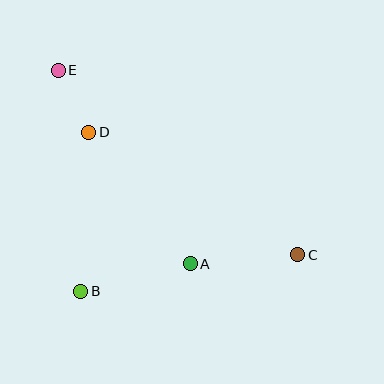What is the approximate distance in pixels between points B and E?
The distance between B and E is approximately 223 pixels.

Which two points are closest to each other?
Points D and E are closest to each other.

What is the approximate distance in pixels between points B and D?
The distance between B and D is approximately 159 pixels.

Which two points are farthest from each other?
Points C and E are farthest from each other.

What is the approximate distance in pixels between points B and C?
The distance between B and C is approximately 220 pixels.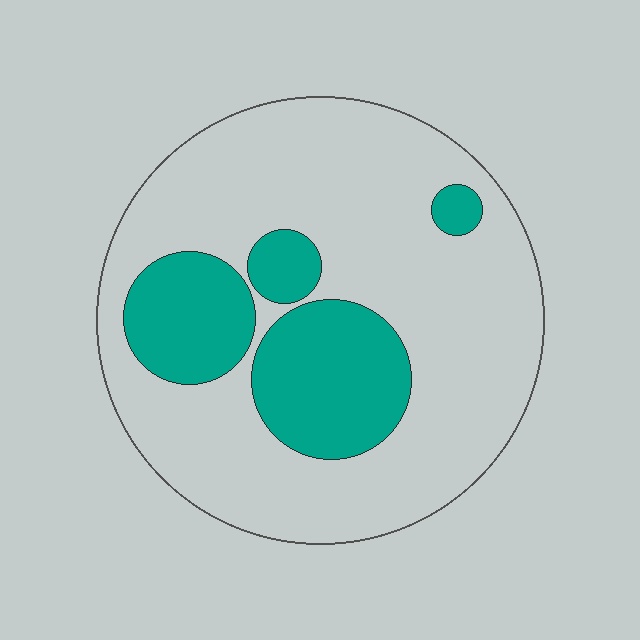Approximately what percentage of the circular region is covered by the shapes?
Approximately 25%.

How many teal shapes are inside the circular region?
4.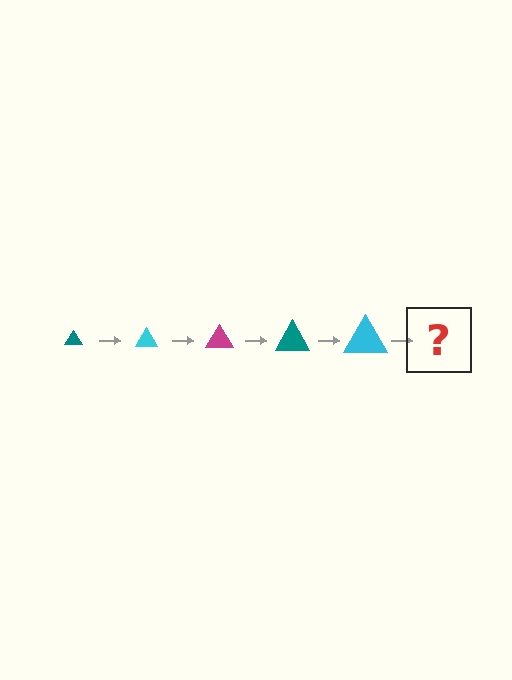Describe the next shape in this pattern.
It should be a magenta triangle, larger than the previous one.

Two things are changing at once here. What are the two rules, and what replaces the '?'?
The two rules are that the triangle grows larger each step and the color cycles through teal, cyan, and magenta. The '?' should be a magenta triangle, larger than the previous one.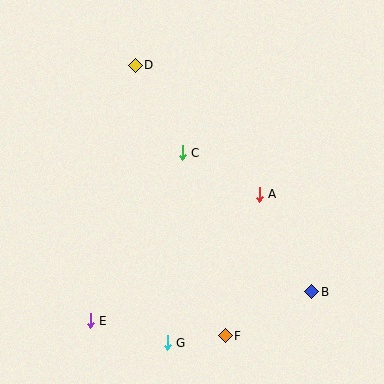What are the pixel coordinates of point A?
Point A is at (259, 194).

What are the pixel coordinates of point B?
Point B is at (312, 292).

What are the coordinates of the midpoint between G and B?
The midpoint between G and B is at (239, 317).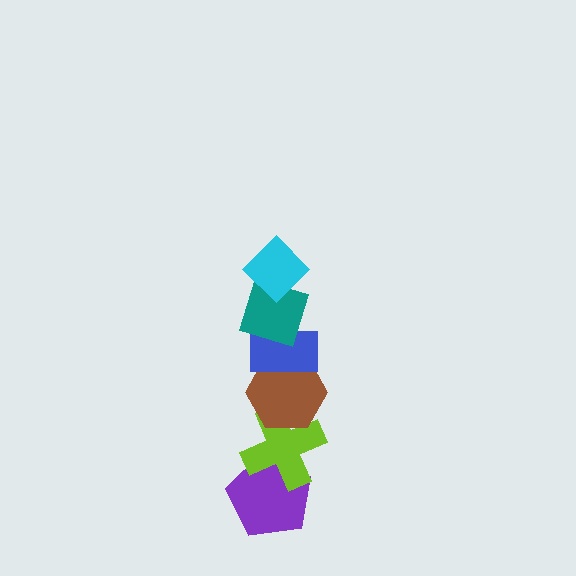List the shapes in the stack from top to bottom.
From top to bottom: the cyan diamond, the teal diamond, the blue rectangle, the brown hexagon, the lime cross, the purple pentagon.